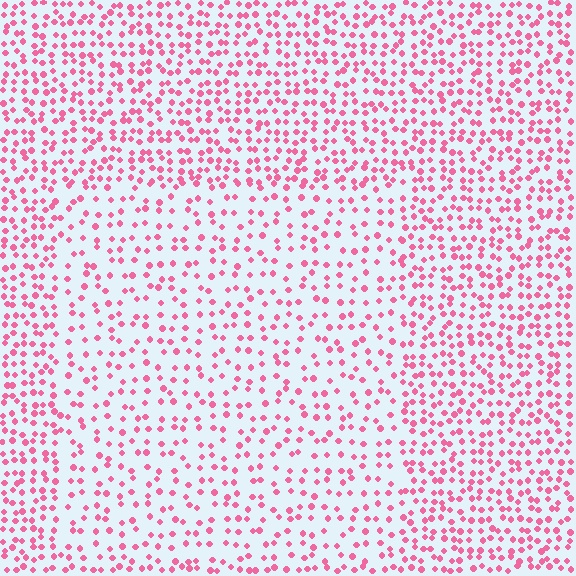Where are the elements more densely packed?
The elements are more densely packed outside the rectangle boundary.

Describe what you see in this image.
The image contains small pink elements arranged at two different densities. A rectangle-shaped region is visible where the elements are less densely packed than the surrounding area.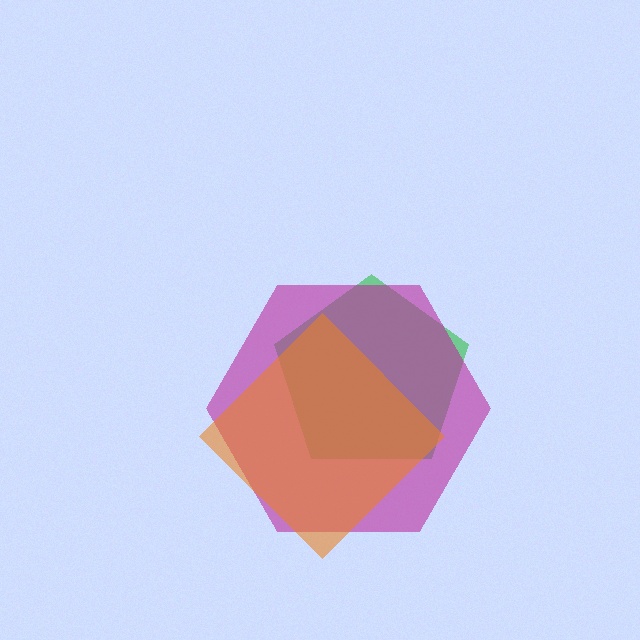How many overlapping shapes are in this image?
There are 3 overlapping shapes in the image.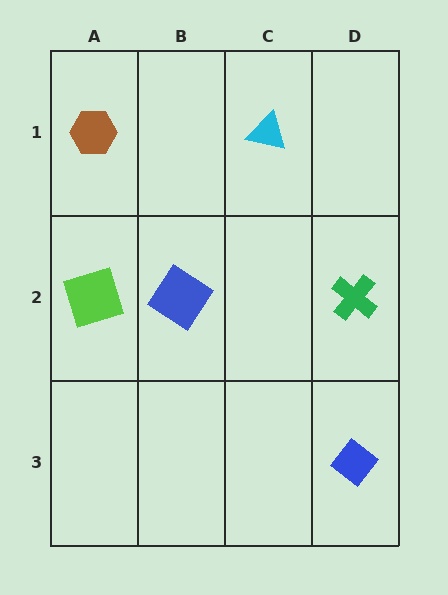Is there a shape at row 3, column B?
No, that cell is empty.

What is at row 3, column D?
A blue diamond.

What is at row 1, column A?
A brown hexagon.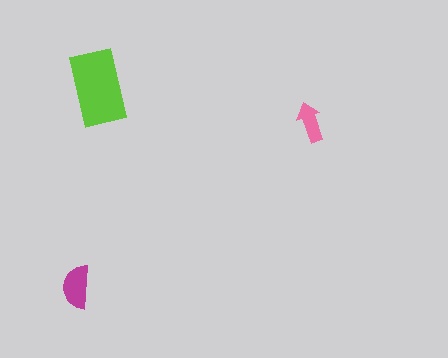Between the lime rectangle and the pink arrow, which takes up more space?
The lime rectangle.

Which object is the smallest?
The pink arrow.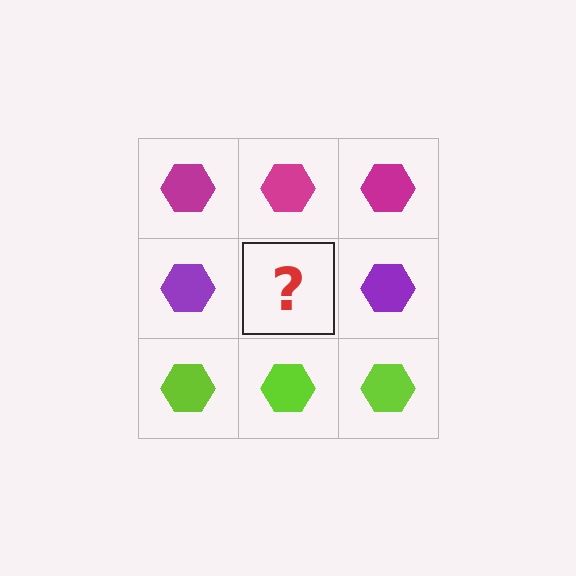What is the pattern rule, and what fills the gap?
The rule is that each row has a consistent color. The gap should be filled with a purple hexagon.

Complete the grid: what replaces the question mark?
The question mark should be replaced with a purple hexagon.